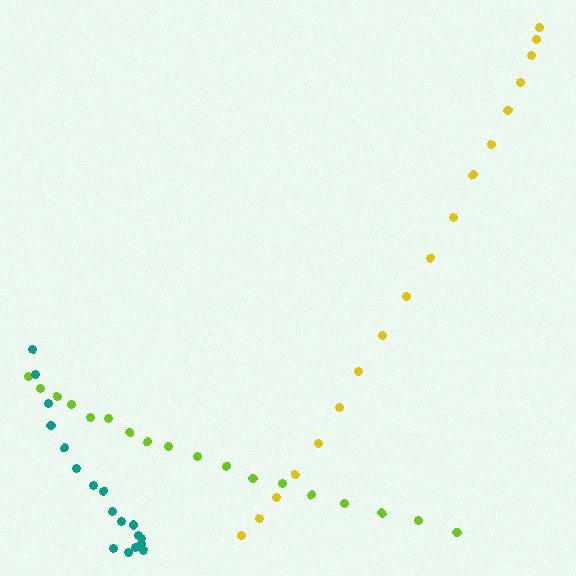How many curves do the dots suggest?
There are 3 distinct paths.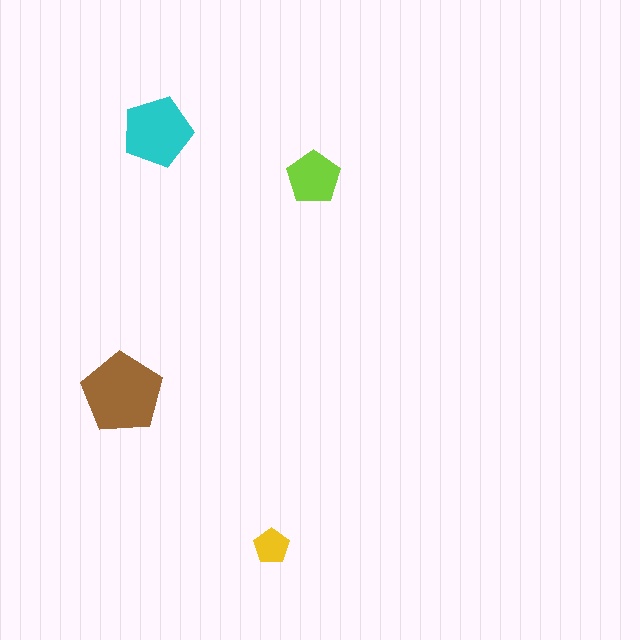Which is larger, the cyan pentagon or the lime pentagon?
The cyan one.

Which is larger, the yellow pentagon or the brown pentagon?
The brown one.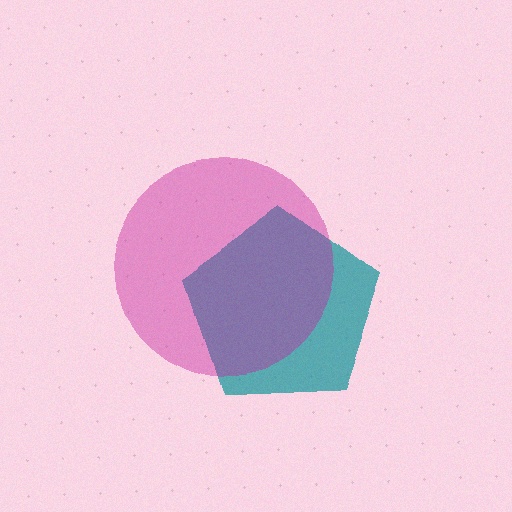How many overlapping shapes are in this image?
There are 2 overlapping shapes in the image.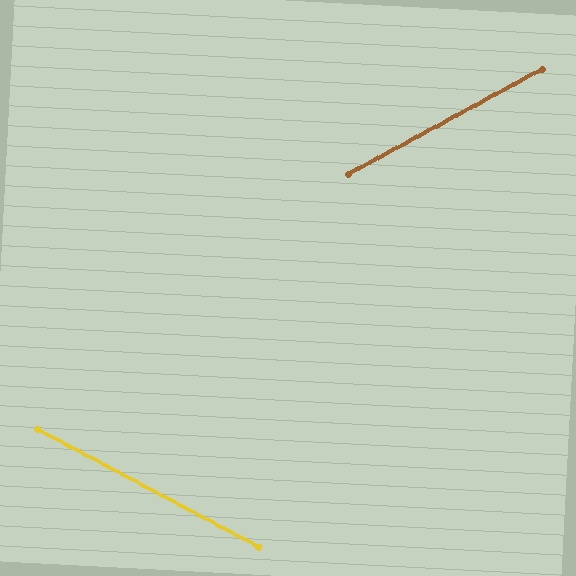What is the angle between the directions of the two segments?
Approximately 56 degrees.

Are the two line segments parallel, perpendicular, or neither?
Neither parallel nor perpendicular — they differ by about 56°.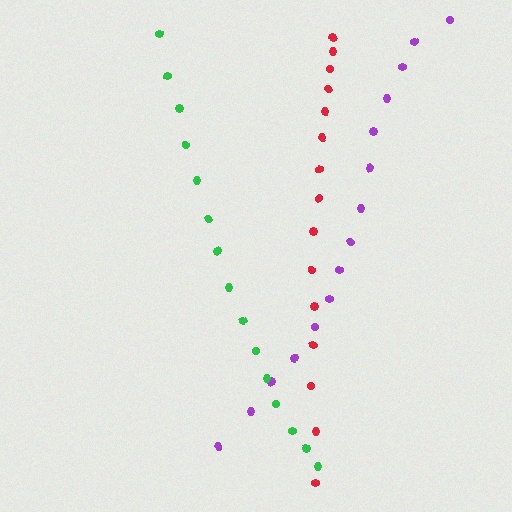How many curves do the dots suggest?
There are 3 distinct paths.